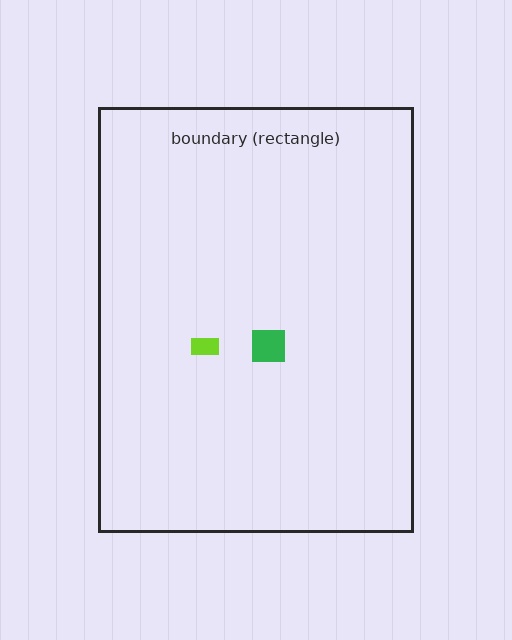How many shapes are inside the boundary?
2 inside, 0 outside.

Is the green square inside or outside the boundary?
Inside.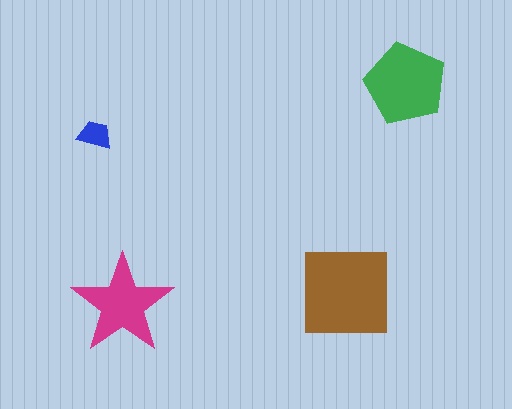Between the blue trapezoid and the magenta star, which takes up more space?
The magenta star.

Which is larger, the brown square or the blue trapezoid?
The brown square.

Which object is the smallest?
The blue trapezoid.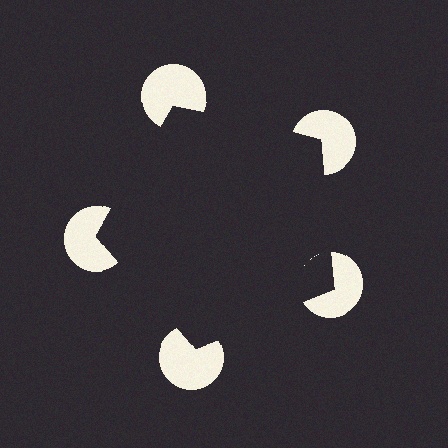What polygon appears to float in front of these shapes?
An illusory pentagon — its edges are inferred from the aligned wedge cuts in the pac-man discs, not physically drawn.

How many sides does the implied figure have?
5 sides.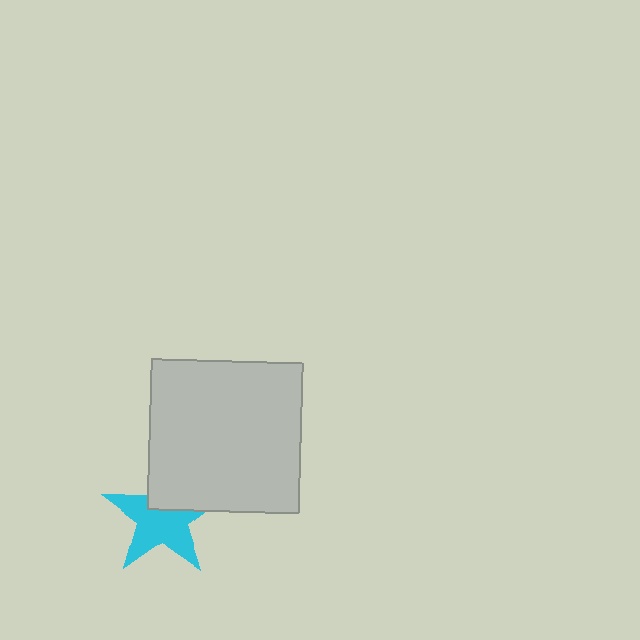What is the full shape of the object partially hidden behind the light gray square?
The partially hidden object is a cyan star.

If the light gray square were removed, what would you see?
You would see the complete cyan star.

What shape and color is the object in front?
The object in front is a light gray square.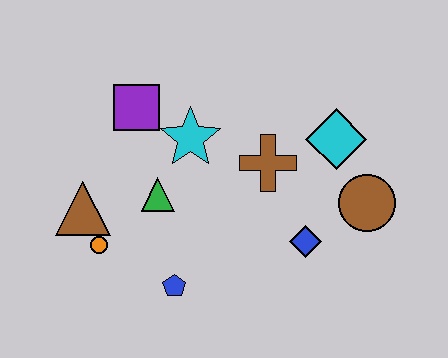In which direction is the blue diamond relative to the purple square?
The blue diamond is to the right of the purple square.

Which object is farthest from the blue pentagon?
The cyan diamond is farthest from the blue pentagon.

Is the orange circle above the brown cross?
No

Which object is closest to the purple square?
The cyan star is closest to the purple square.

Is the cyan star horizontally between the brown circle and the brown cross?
No